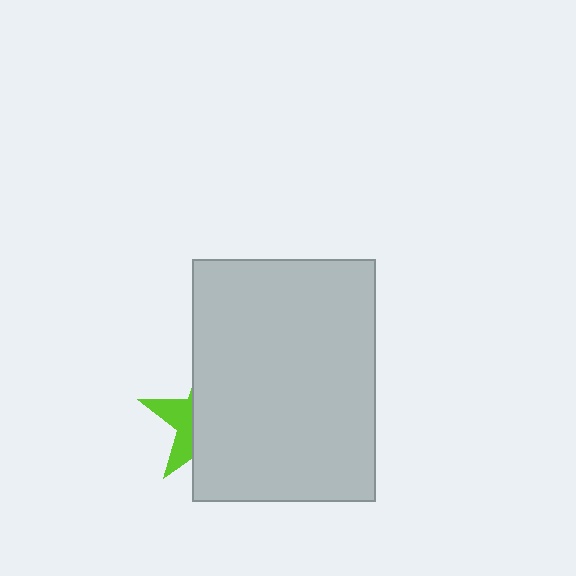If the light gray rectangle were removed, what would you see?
You would see the complete lime star.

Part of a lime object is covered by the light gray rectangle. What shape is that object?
It is a star.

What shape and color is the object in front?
The object in front is a light gray rectangle.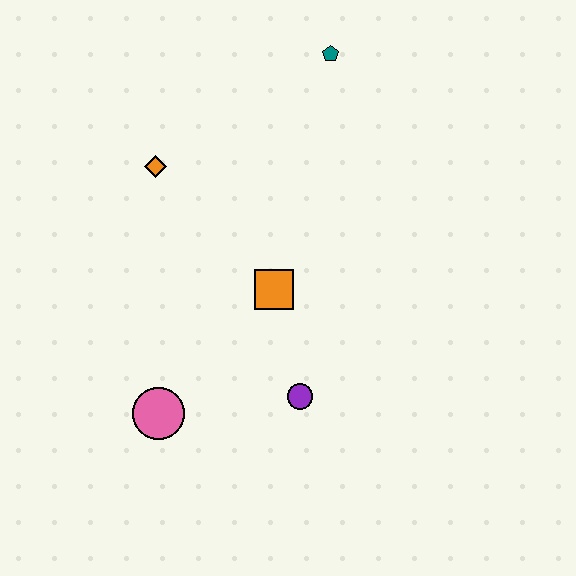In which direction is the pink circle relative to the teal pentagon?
The pink circle is below the teal pentagon.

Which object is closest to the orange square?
The purple circle is closest to the orange square.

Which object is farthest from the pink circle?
The teal pentagon is farthest from the pink circle.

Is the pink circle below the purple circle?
Yes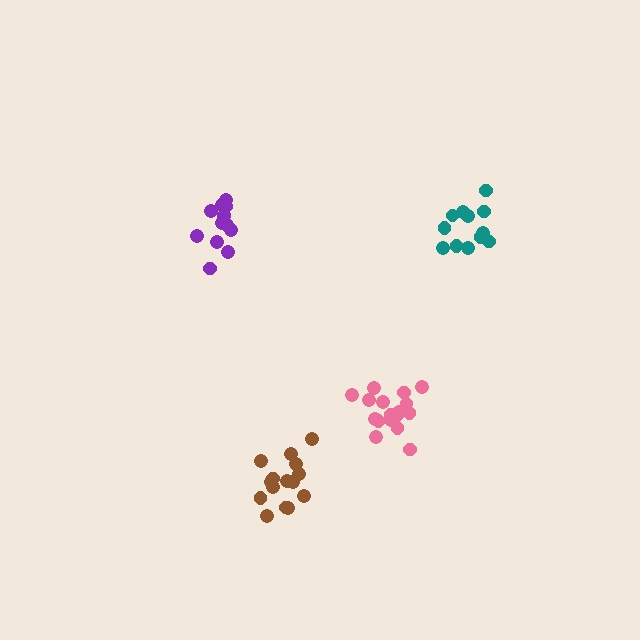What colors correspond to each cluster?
The clusters are colored: pink, purple, brown, teal.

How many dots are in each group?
Group 1: 18 dots, Group 2: 13 dots, Group 3: 15 dots, Group 4: 12 dots (58 total).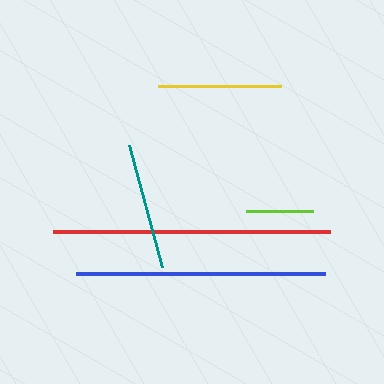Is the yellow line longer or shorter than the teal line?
The teal line is longer than the yellow line.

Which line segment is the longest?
The red line is the longest at approximately 277 pixels.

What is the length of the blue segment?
The blue segment is approximately 248 pixels long.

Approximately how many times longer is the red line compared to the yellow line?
The red line is approximately 2.3 times the length of the yellow line.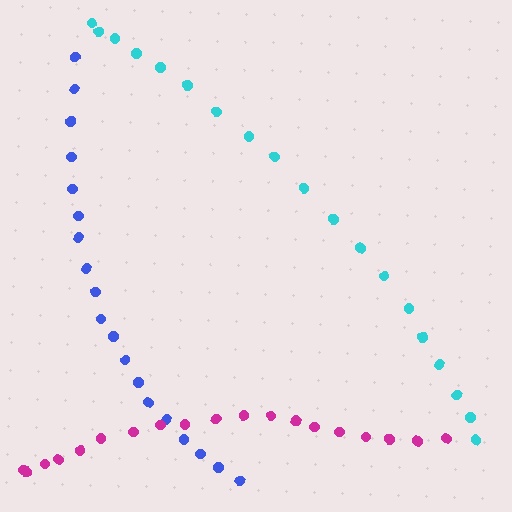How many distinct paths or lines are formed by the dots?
There are 3 distinct paths.